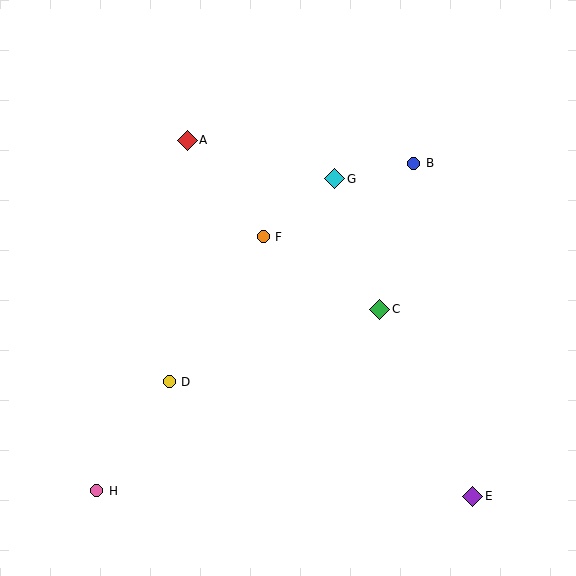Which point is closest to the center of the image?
Point F at (263, 237) is closest to the center.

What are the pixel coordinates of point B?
Point B is at (414, 163).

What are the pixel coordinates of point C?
Point C is at (380, 309).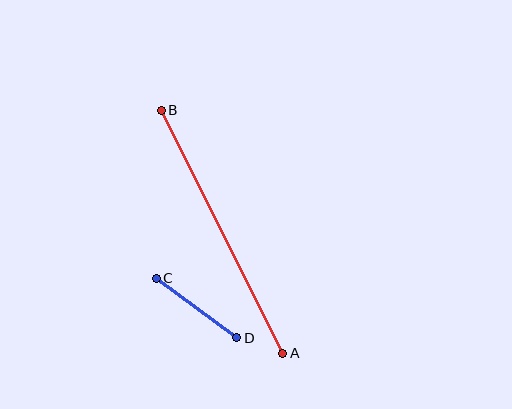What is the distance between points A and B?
The distance is approximately 272 pixels.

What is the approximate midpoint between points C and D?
The midpoint is at approximately (196, 308) pixels.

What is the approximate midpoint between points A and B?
The midpoint is at approximately (222, 232) pixels.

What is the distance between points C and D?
The distance is approximately 100 pixels.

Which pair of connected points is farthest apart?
Points A and B are farthest apart.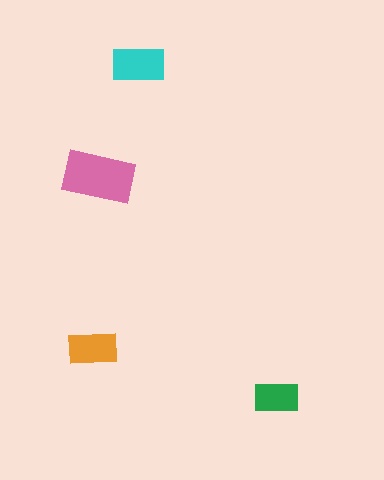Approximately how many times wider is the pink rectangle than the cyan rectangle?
About 1.5 times wider.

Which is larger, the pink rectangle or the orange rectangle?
The pink one.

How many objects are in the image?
There are 4 objects in the image.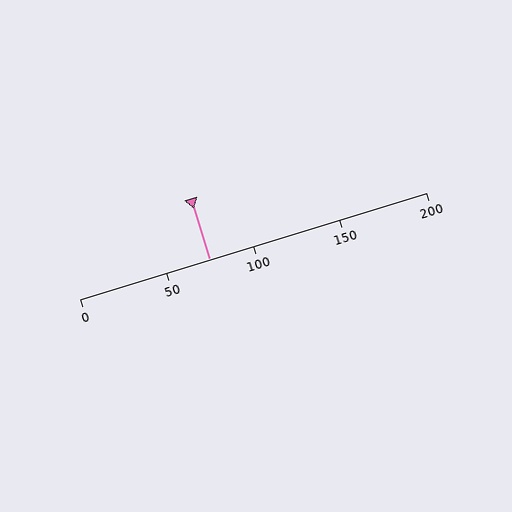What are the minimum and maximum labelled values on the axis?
The axis runs from 0 to 200.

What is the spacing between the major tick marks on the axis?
The major ticks are spaced 50 apart.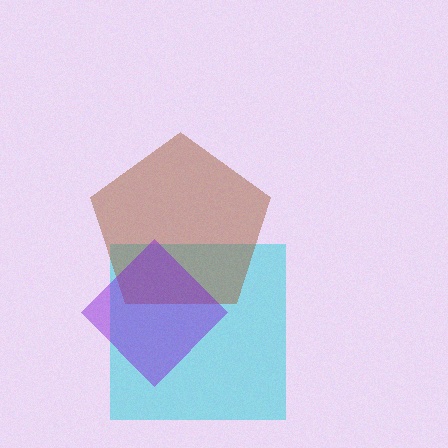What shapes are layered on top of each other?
The layered shapes are: a cyan square, a brown pentagon, a purple diamond.